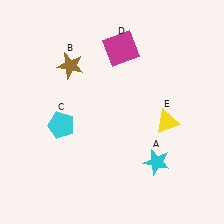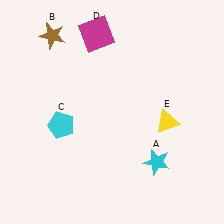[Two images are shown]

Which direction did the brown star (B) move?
The brown star (B) moved up.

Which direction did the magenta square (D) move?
The magenta square (D) moved left.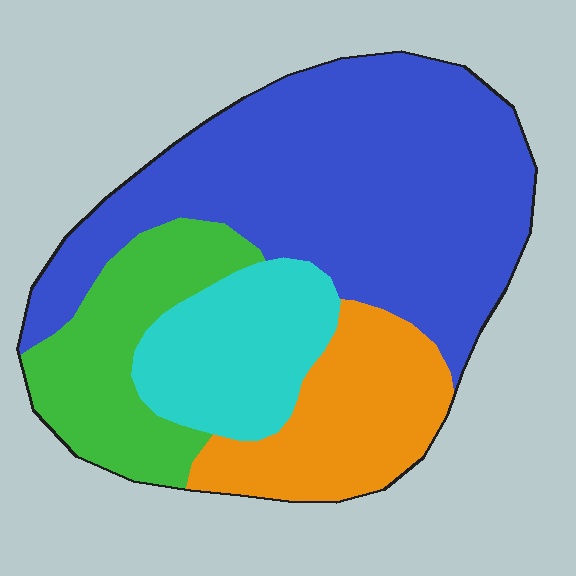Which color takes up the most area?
Blue, at roughly 50%.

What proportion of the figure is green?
Green covers 17% of the figure.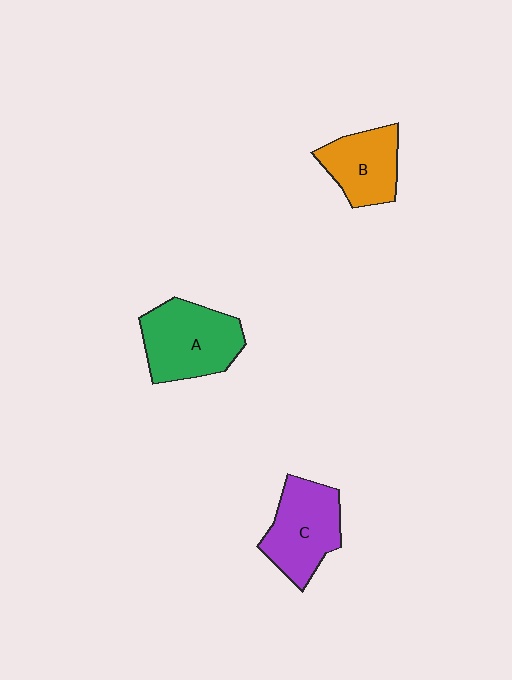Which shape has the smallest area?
Shape B (orange).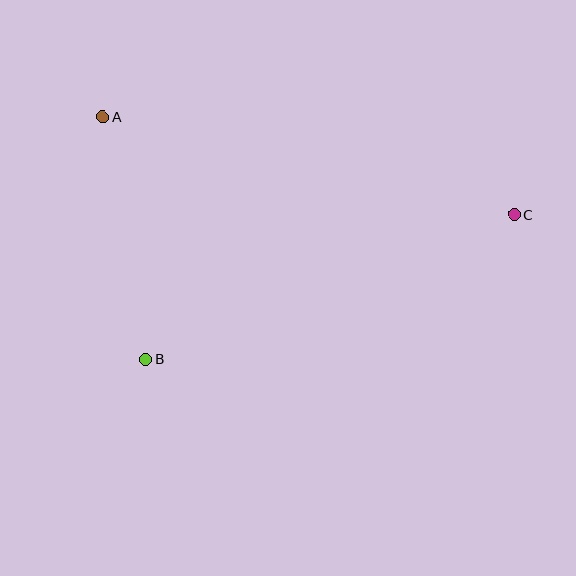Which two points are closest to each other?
Points A and B are closest to each other.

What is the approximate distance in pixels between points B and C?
The distance between B and C is approximately 396 pixels.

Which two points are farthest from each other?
Points A and C are farthest from each other.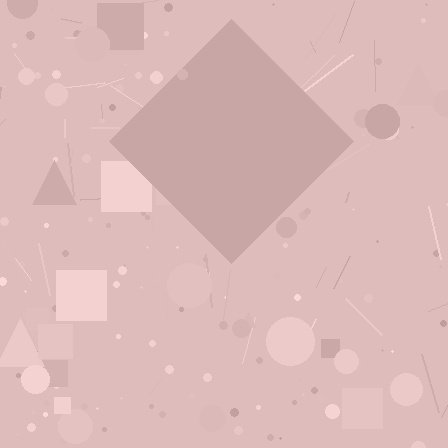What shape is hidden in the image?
A diamond is hidden in the image.